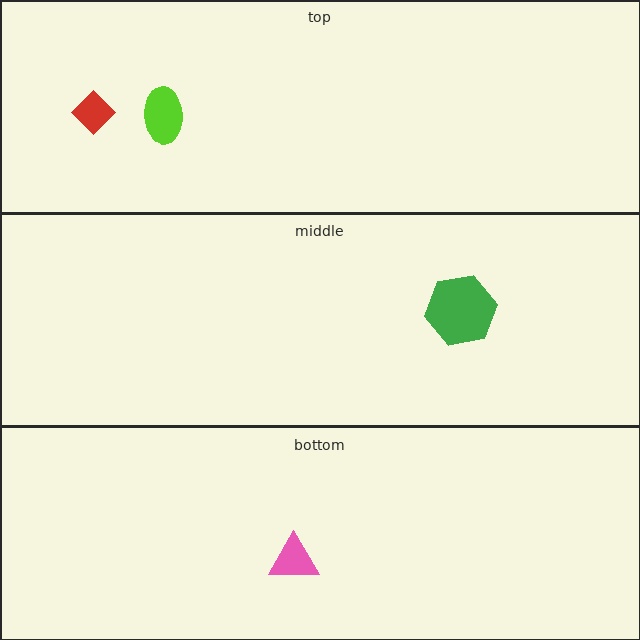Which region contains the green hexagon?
The middle region.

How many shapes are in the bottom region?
1.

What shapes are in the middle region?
The green hexagon.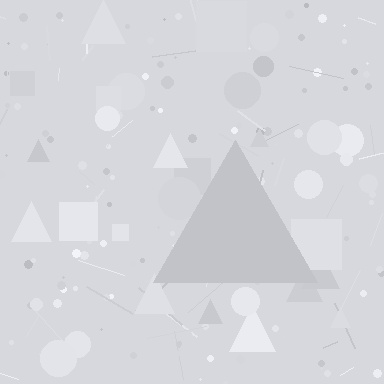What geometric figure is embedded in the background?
A triangle is embedded in the background.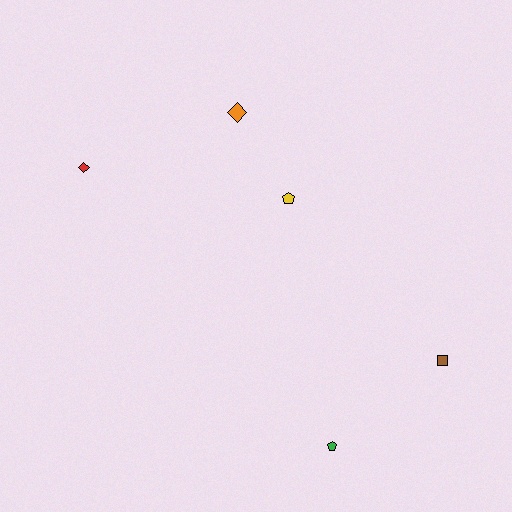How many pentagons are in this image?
There are 2 pentagons.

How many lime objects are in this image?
There are no lime objects.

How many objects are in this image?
There are 5 objects.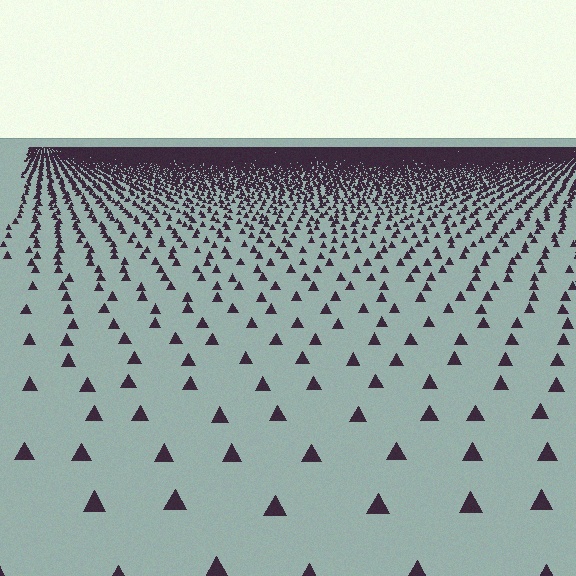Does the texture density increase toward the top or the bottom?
Density increases toward the top.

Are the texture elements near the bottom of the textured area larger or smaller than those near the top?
Larger. Near the bottom, elements are closer to the viewer and appear at a bigger on-screen size.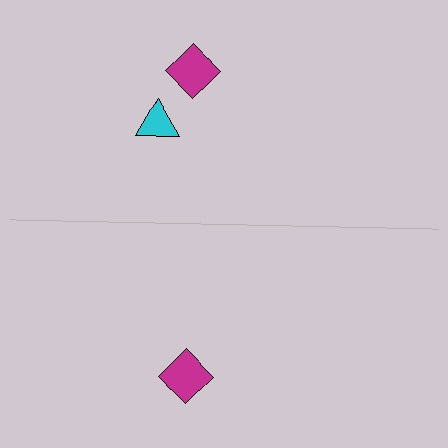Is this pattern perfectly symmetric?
No, the pattern is not perfectly symmetric. A cyan triangle is missing from the bottom side.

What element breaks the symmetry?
A cyan triangle is missing from the bottom side.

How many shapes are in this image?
There are 3 shapes in this image.